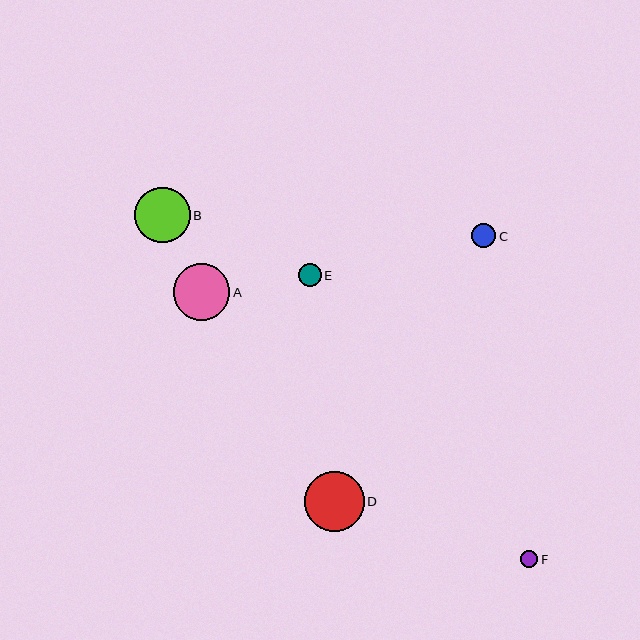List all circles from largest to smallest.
From largest to smallest: D, A, B, C, E, F.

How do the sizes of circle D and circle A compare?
Circle D and circle A are approximately the same size.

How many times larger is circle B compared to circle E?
Circle B is approximately 2.5 times the size of circle E.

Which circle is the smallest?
Circle F is the smallest with a size of approximately 17 pixels.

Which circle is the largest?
Circle D is the largest with a size of approximately 60 pixels.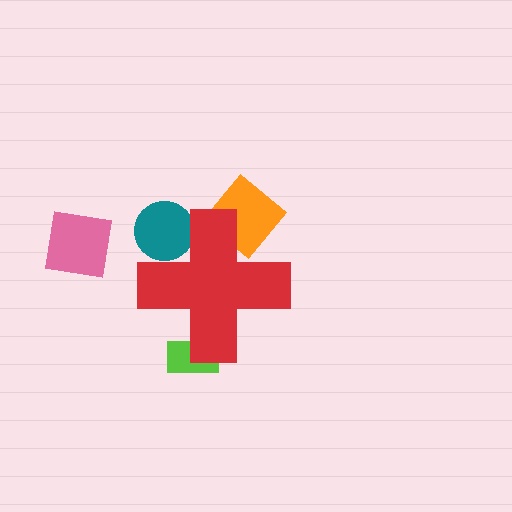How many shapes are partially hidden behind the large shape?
3 shapes are partially hidden.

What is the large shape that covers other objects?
A red cross.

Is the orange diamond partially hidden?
Yes, the orange diamond is partially hidden behind the red cross.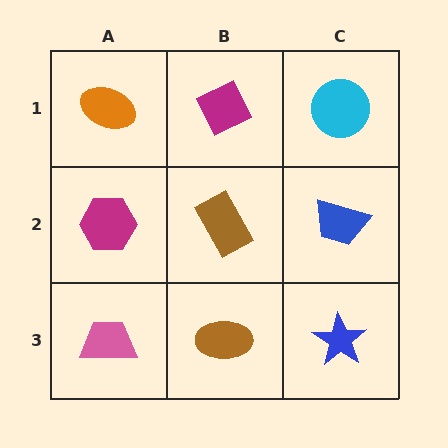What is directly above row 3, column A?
A magenta hexagon.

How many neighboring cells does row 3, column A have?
2.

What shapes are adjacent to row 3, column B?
A brown rectangle (row 2, column B), a pink trapezoid (row 3, column A), a blue star (row 3, column C).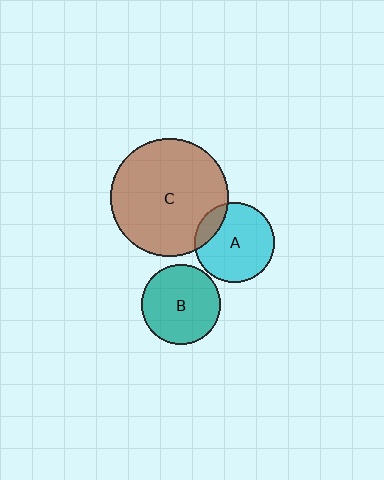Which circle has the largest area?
Circle C (brown).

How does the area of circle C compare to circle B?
Approximately 2.2 times.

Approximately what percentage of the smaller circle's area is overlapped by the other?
Approximately 15%.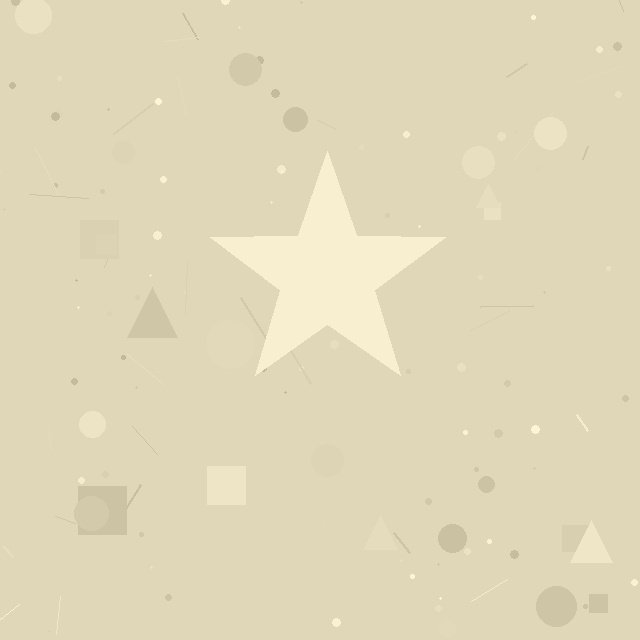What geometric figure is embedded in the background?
A star is embedded in the background.